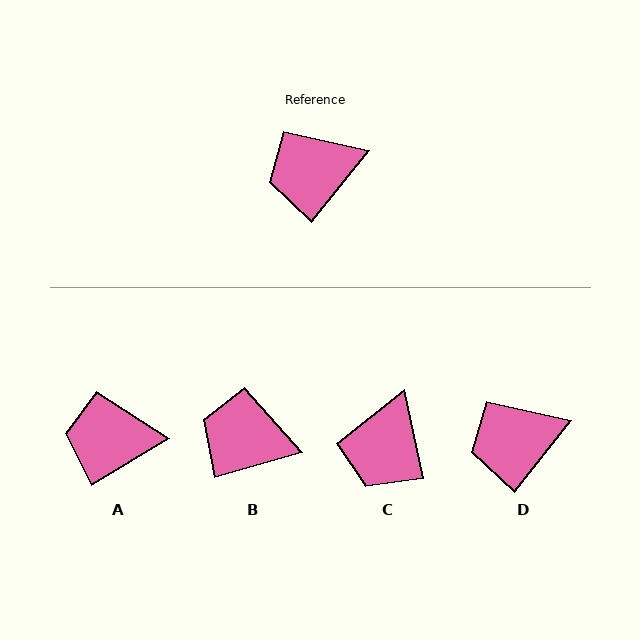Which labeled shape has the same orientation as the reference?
D.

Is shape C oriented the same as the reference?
No, it is off by about 51 degrees.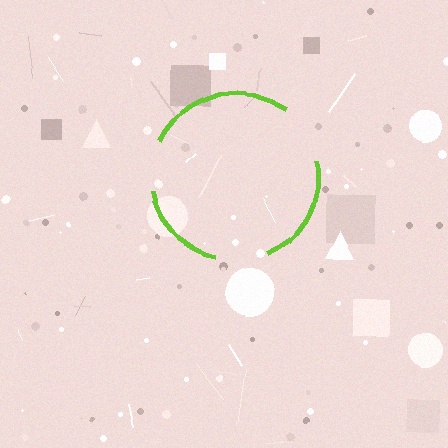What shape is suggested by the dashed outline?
The dashed outline suggests a circle.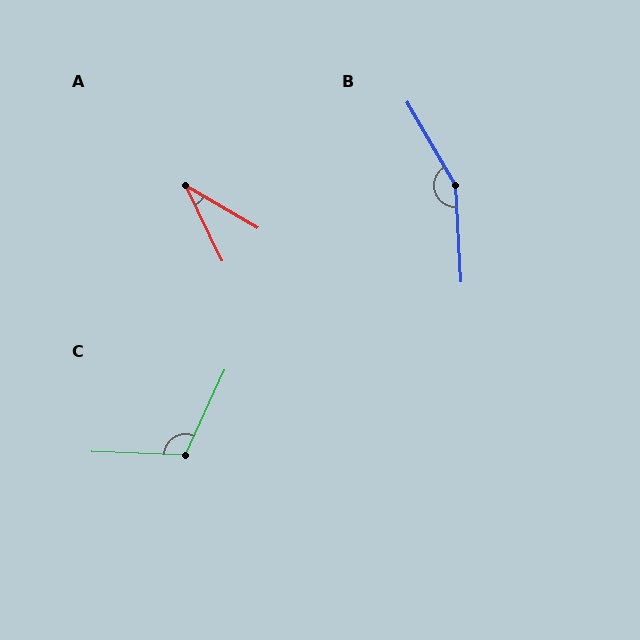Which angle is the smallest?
A, at approximately 34 degrees.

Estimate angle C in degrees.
Approximately 113 degrees.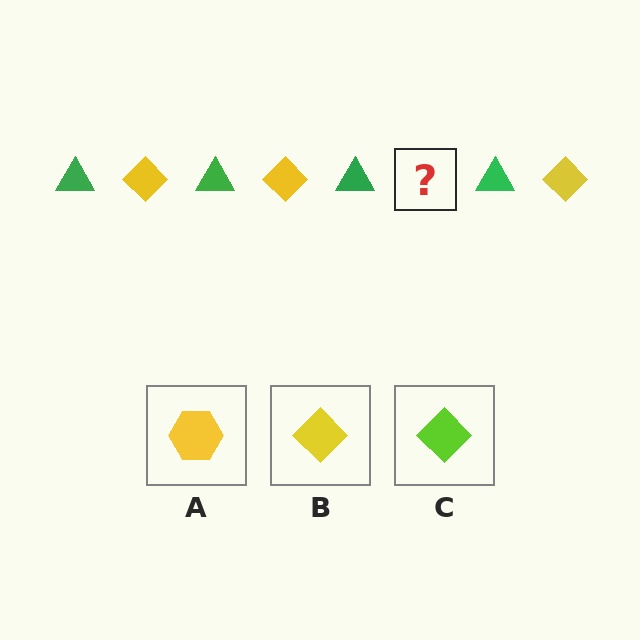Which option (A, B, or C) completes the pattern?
B.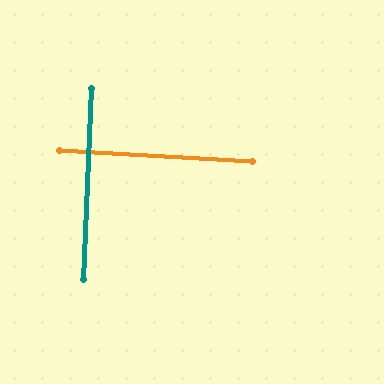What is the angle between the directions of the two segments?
Approximately 89 degrees.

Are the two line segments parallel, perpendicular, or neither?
Perpendicular — they meet at approximately 89°.